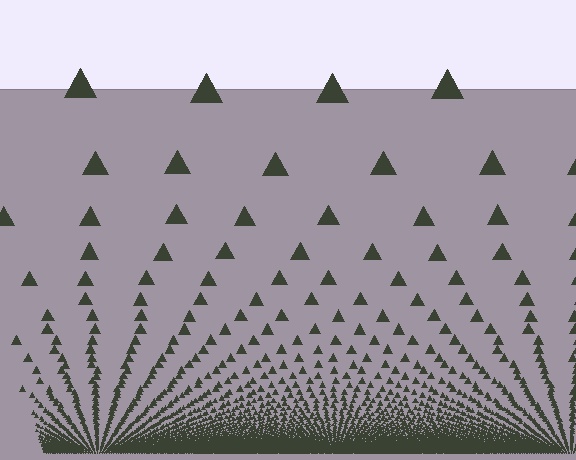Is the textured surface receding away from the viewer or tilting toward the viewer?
The surface appears to tilt toward the viewer. Texture elements get larger and sparser toward the top.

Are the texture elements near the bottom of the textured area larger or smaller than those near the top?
Smaller. The gradient is inverted — elements near the bottom are smaller and denser.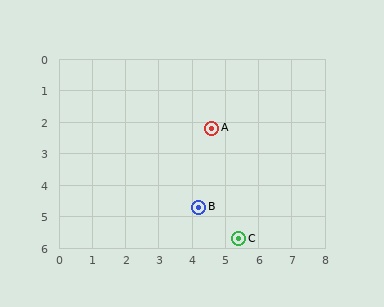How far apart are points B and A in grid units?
Points B and A are about 2.5 grid units apart.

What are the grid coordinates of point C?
Point C is at approximately (5.4, 5.7).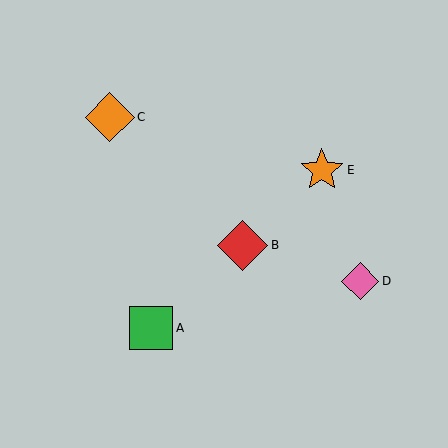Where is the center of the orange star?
The center of the orange star is at (322, 170).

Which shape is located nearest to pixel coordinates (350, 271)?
The pink diamond (labeled D) at (360, 281) is nearest to that location.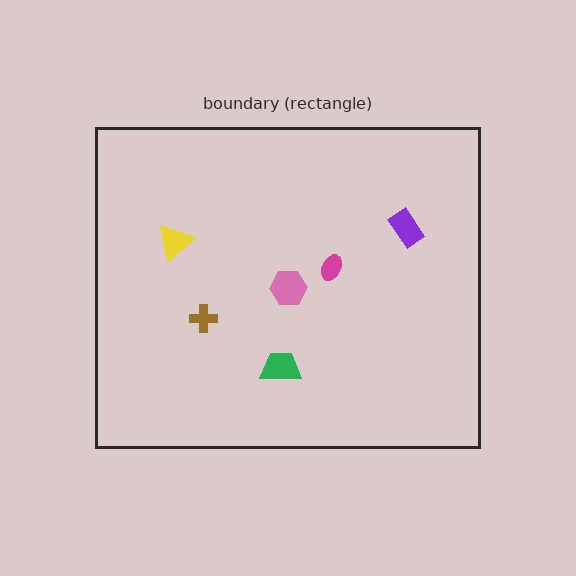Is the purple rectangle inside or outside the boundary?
Inside.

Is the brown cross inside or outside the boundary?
Inside.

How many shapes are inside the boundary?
6 inside, 0 outside.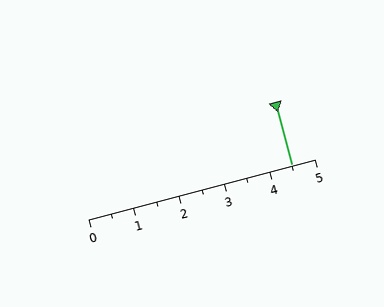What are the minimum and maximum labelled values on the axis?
The axis runs from 0 to 5.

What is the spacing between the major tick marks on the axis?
The major ticks are spaced 1 apart.